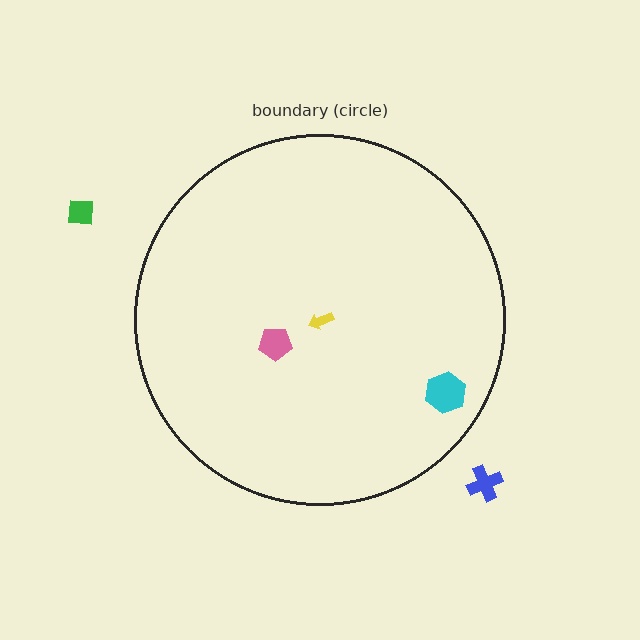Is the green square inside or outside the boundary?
Outside.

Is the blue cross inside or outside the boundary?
Outside.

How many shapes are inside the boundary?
3 inside, 2 outside.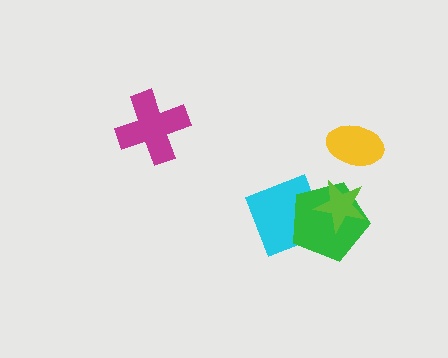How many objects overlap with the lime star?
2 objects overlap with the lime star.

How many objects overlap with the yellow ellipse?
0 objects overlap with the yellow ellipse.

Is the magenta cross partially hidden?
No, no other shape covers it.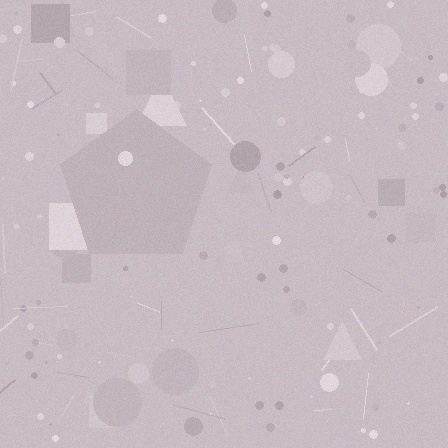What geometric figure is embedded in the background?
A pentagon is embedded in the background.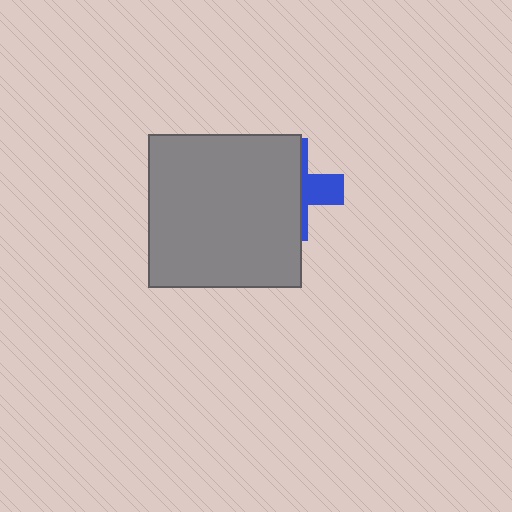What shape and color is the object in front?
The object in front is a gray square.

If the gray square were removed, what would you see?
You would see the complete blue cross.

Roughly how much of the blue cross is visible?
A small part of it is visible (roughly 33%).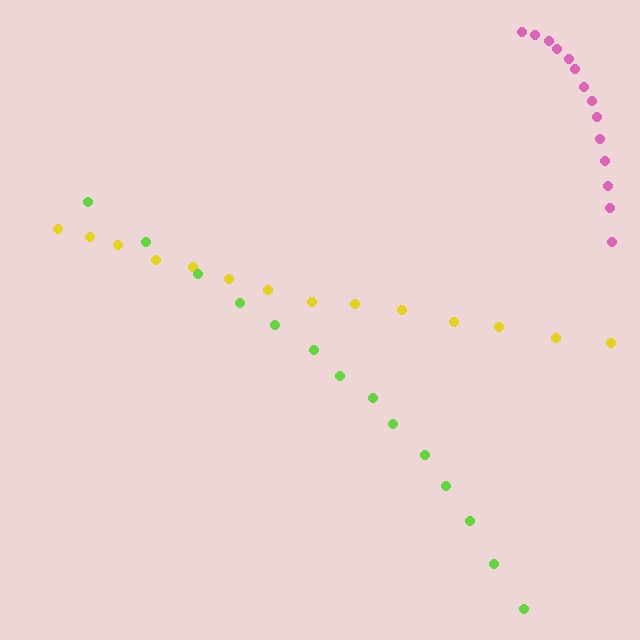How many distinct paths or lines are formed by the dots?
There are 3 distinct paths.